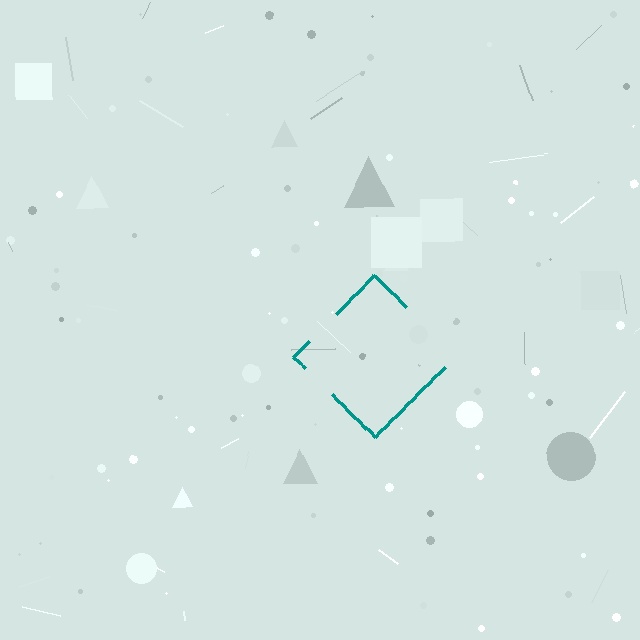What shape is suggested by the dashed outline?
The dashed outline suggests a diamond.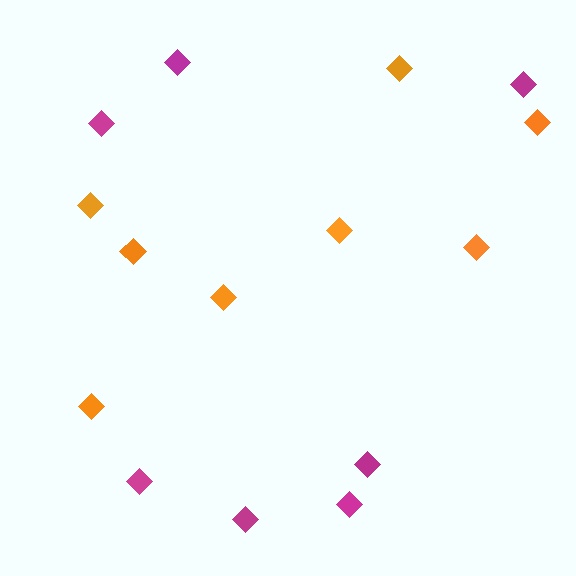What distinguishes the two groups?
There are 2 groups: one group of orange diamonds (8) and one group of magenta diamonds (7).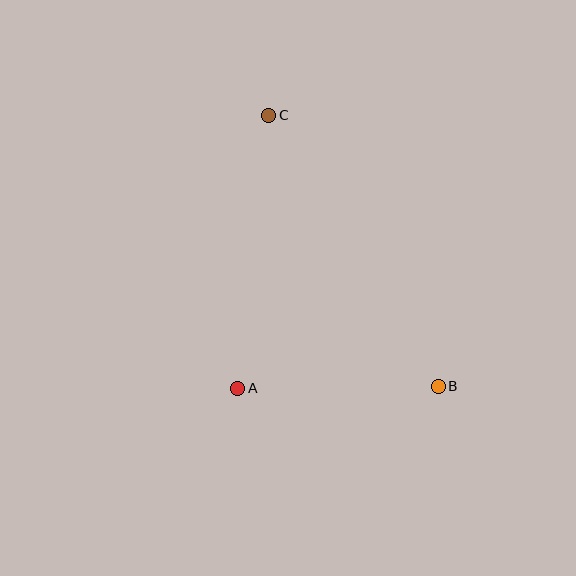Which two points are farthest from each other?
Points B and C are farthest from each other.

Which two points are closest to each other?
Points A and B are closest to each other.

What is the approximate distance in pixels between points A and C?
The distance between A and C is approximately 275 pixels.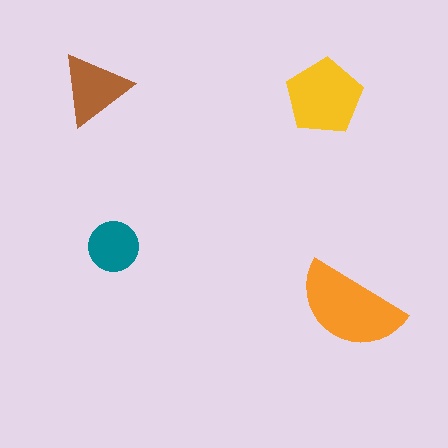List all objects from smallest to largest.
The teal circle, the brown triangle, the yellow pentagon, the orange semicircle.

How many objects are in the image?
There are 4 objects in the image.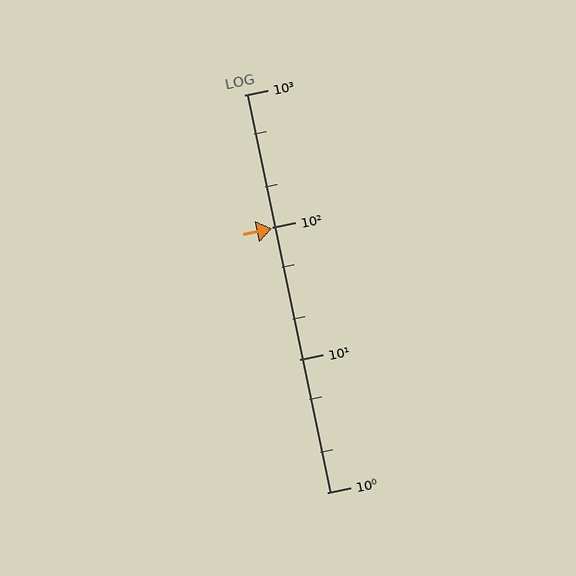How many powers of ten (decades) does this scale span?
The scale spans 3 decades, from 1 to 1000.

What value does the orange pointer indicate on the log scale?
The pointer indicates approximately 98.